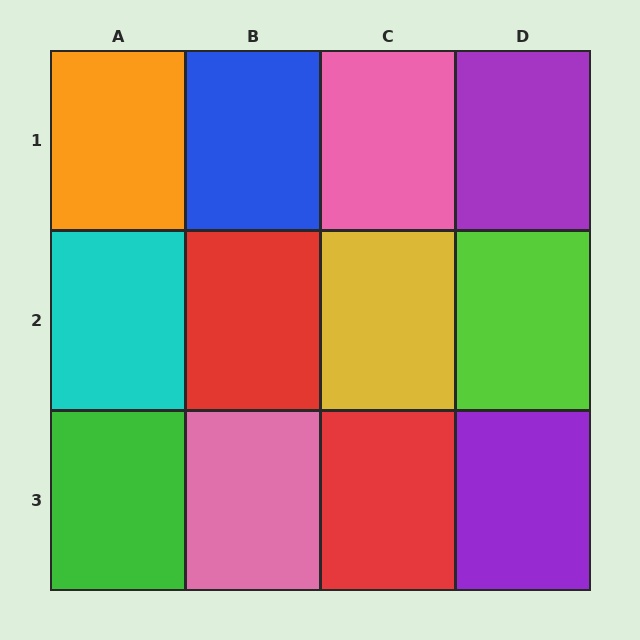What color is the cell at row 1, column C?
Pink.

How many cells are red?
2 cells are red.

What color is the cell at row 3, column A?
Green.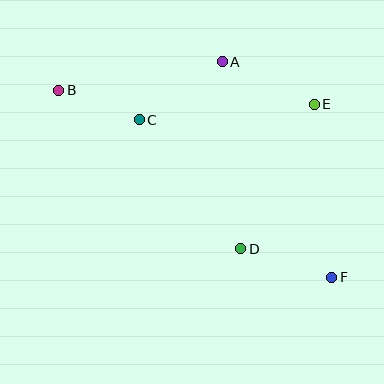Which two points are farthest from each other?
Points B and F are farthest from each other.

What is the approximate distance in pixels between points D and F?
The distance between D and F is approximately 95 pixels.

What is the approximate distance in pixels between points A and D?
The distance between A and D is approximately 188 pixels.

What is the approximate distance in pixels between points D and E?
The distance between D and E is approximately 162 pixels.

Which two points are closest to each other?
Points B and C are closest to each other.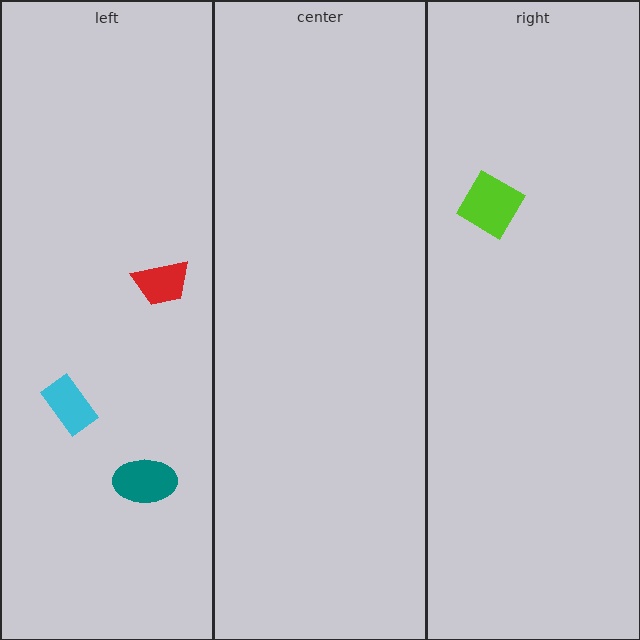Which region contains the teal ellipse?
The left region.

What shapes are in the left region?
The red trapezoid, the teal ellipse, the cyan rectangle.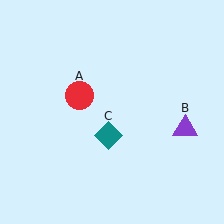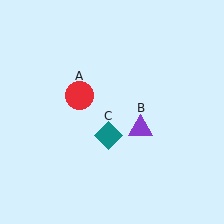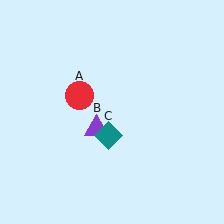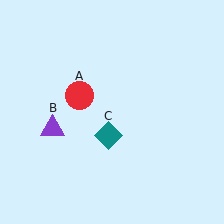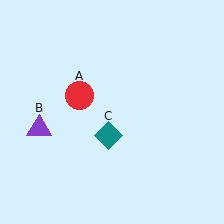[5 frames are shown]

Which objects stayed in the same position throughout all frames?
Red circle (object A) and teal diamond (object C) remained stationary.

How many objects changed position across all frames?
1 object changed position: purple triangle (object B).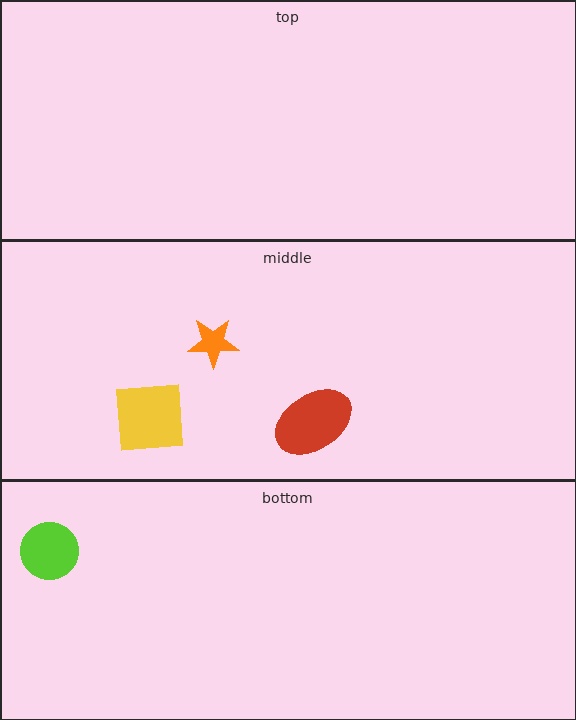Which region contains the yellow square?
The middle region.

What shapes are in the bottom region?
The lime circle.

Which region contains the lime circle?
The bottom region.